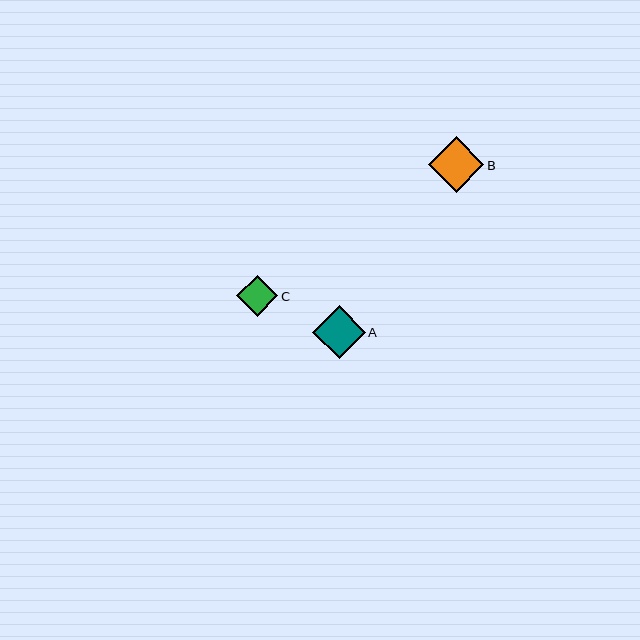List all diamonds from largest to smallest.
From largest to smallest: B, A, C.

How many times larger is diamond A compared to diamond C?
Diamond A is approximately 1.3 times the size of diamond C.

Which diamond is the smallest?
Diamond C is the smallest with a size of approximately 41 pixels.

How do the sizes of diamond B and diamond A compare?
Diamond B and diamond A are approximately the same size.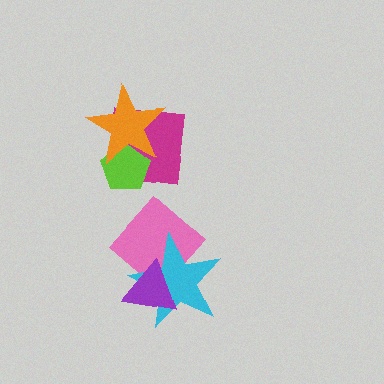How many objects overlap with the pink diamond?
2 objects overlap with the pink diamond.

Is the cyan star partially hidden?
Yes, it is partially covered by another shape.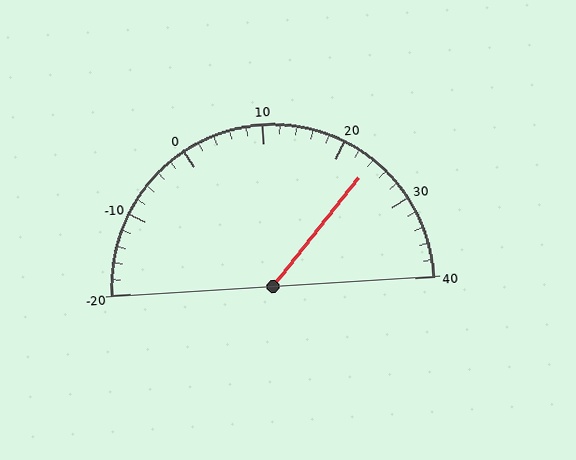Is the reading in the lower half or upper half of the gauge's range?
The reading is in the upper half of the range (-20 to 40).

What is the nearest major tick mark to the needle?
The nearest major tick mark is 20.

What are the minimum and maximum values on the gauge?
The gauge ranges from -20 to 40.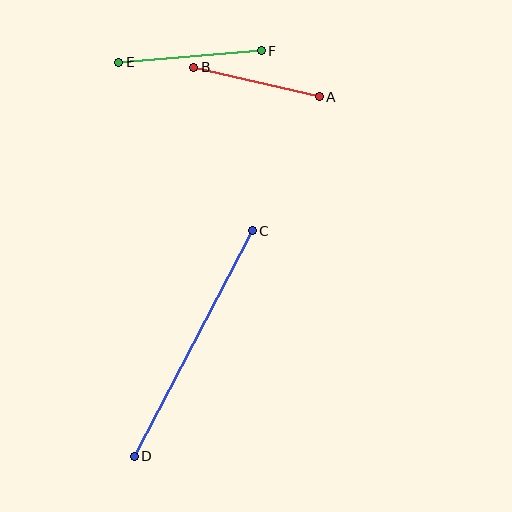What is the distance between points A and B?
The distance is approximately 129 pixels.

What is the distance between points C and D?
The distance is approximately 255 pixels.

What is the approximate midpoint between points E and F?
The midpoint is at approximately (190, 57) pixels.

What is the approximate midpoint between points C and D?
The midpoint is at approximately (193, 343) pixels.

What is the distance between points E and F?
The distance is approximately 143 pixels.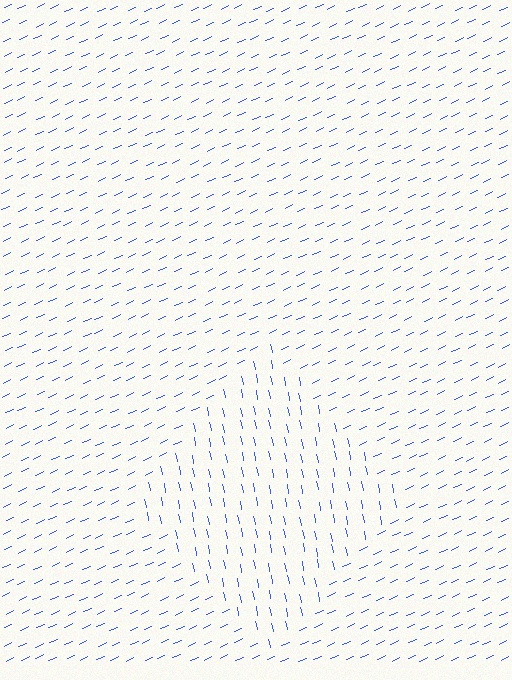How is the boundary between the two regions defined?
The boundary is defined purely by a change in line orientation (approximately 76 degrees difference). All lines are the same color and thickness.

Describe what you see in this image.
The image is filled with small blue line segments. A diamond region in the image has lines oriented differently from the surrounding lines, creating a visible texture boundary.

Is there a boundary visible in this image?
Yes, there is a texture boundary formed by a change in line orientation.